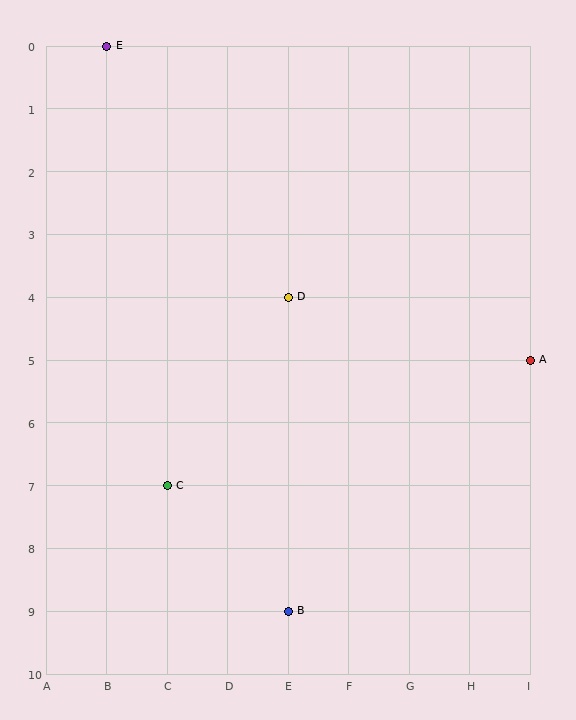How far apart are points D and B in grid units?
Points D and B are 5 rows apart.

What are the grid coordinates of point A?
Point A is at grid coordinates (I, 5).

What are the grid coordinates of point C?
Point C is at grid coordinates (C, 7).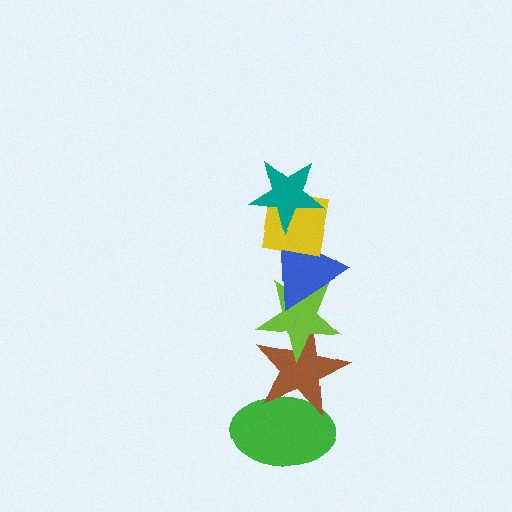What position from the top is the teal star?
The teal star is 1st from the top.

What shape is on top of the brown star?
The lime star is on top of the brown star.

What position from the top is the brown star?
The brown star is 5th from the top.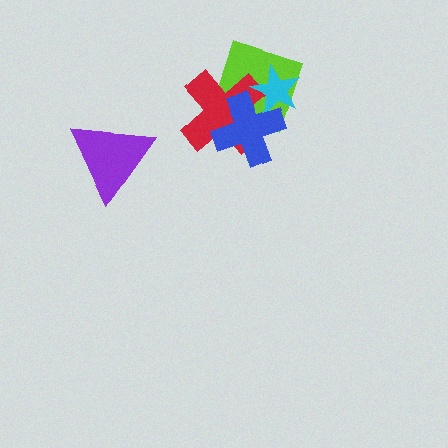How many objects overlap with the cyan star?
3 objects overlap with the cyan star.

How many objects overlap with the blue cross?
3 objects overlap with the blue cross.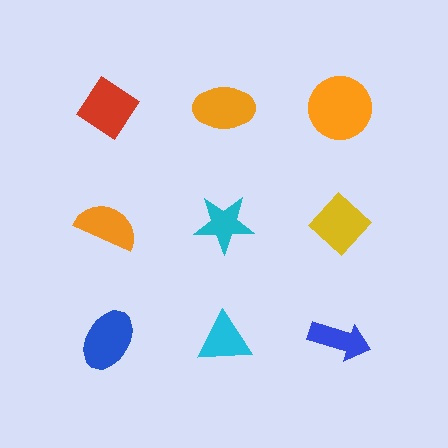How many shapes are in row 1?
3 shapes.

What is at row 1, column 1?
A red diamond.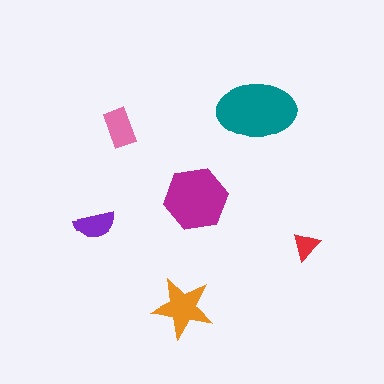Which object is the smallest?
The red triangle.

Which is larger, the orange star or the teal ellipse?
The teal ellipse.